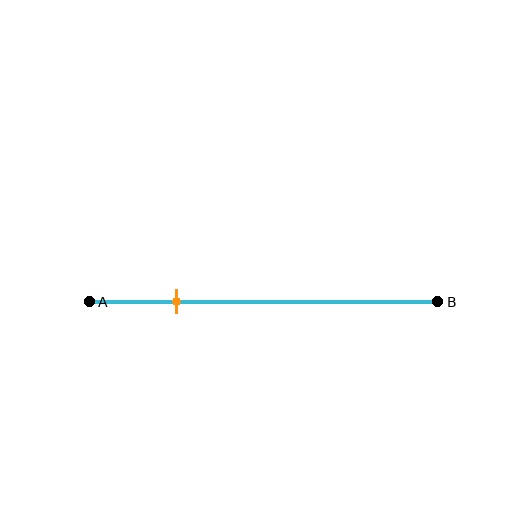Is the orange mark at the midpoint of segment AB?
No, the mark is at about 25% from A, not at the 50% midpoint.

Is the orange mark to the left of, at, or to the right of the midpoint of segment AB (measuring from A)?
The orange mark is to the left of the midpoint of segment AB.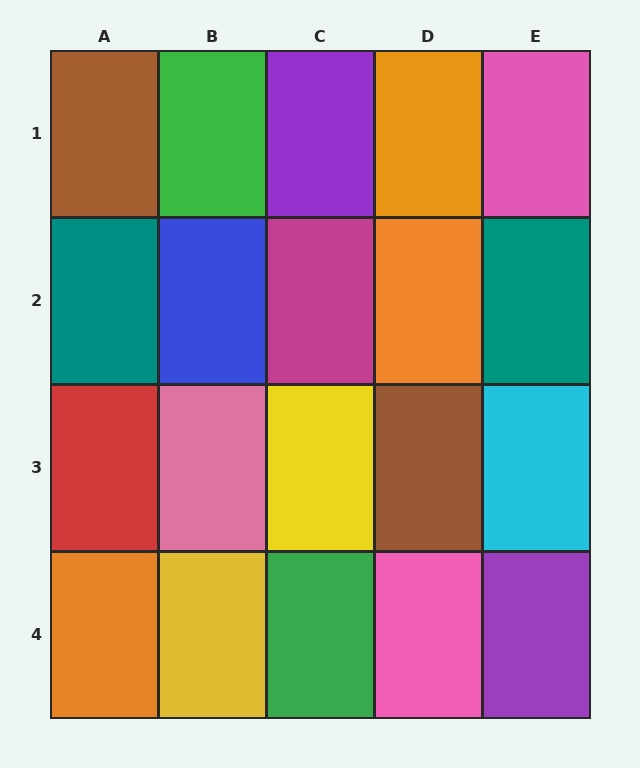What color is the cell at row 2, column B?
Blue.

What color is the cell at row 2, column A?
Teal.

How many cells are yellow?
2 cells are yellow.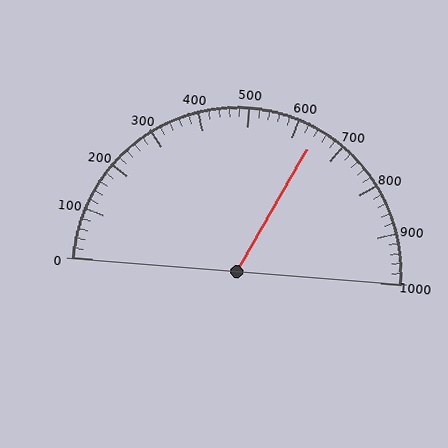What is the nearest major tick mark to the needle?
The nearest major tick mark is 600.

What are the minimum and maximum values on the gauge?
The gauge ranges from 0 to 1000.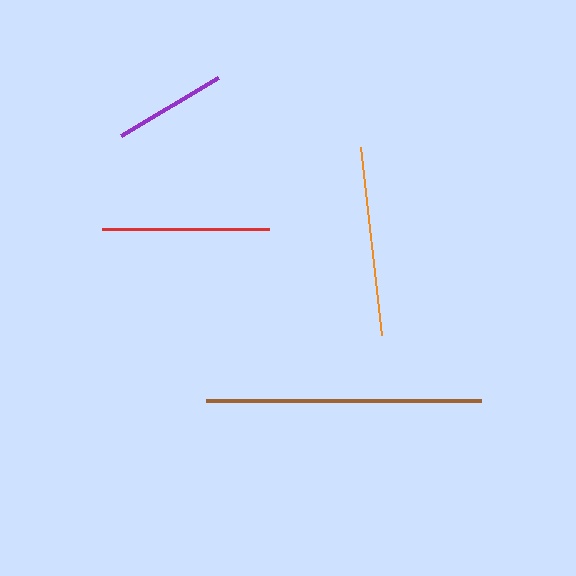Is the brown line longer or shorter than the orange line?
The brown line is longer than the orange line.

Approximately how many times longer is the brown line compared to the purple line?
The brown line is approximately 2.4 times the length of the purple line.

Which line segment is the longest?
The brown line is the longest at approximately 275 pixels.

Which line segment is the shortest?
The purple line is the shortest at approximately 113 pixels.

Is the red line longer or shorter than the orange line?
The orange line is longer than the red line.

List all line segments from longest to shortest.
From longest to shortest: brown, orange, red, purple.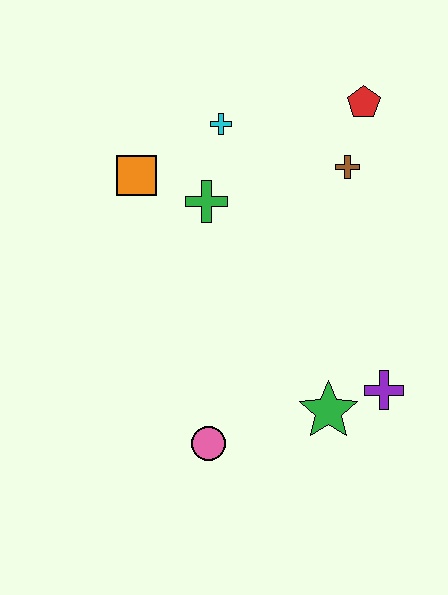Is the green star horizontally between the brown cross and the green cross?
Yes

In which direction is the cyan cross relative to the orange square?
The cyan cross is to the right of the orange square.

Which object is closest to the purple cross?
The green star is closest to the purple cross.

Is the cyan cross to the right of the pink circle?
Yes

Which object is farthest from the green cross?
The purple cross is farthest from the green cross.